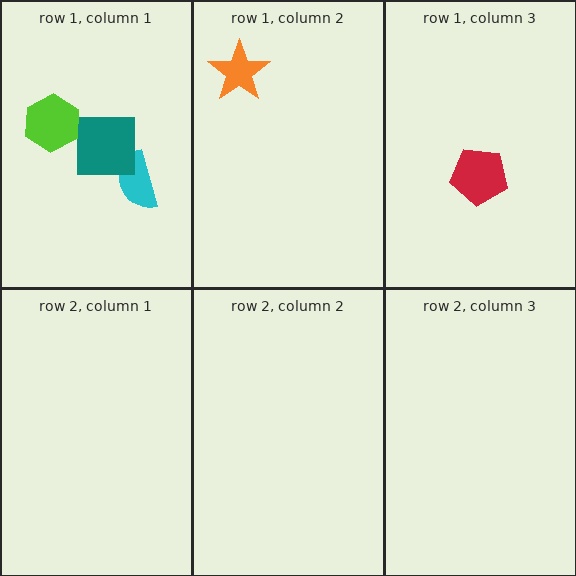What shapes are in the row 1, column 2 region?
The orange star.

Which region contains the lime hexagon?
The row 1, column 1 region.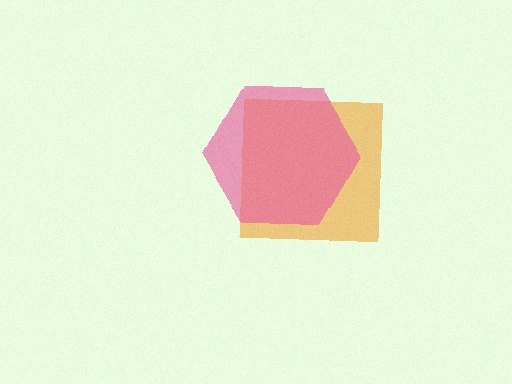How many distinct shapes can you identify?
There are 2 distinct shapes: an orange square, a pink hexagon.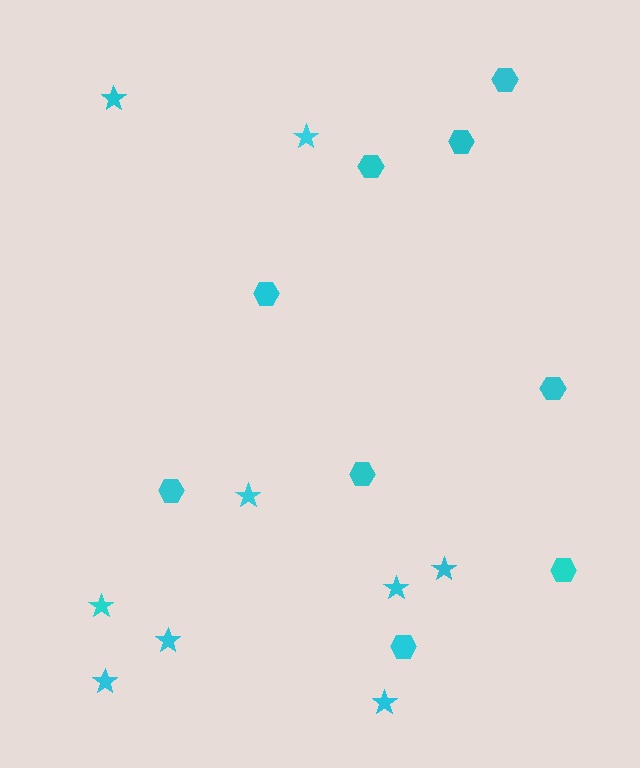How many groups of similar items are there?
There are 2 groups: one group of hexagons (9) and one group of stars (9).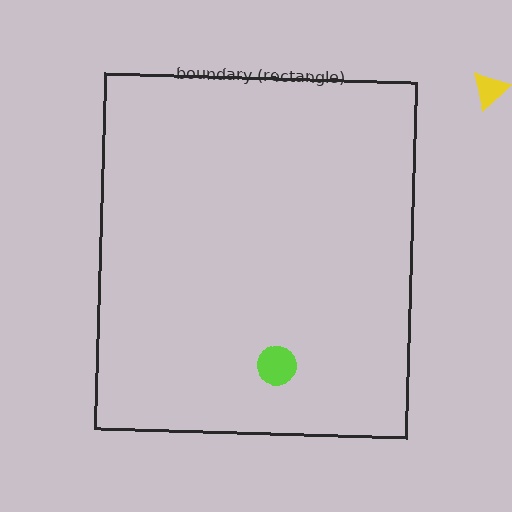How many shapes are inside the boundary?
1 inside, 1 outside.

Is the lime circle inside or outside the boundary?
Inside.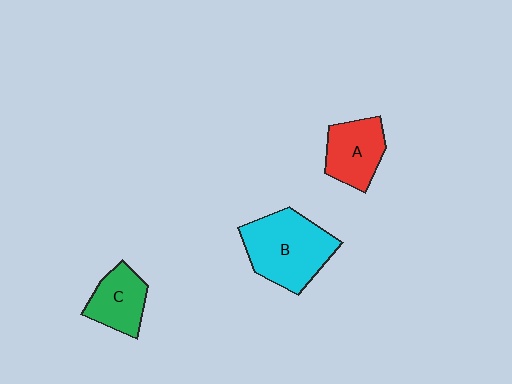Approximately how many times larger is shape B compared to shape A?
Approximately 1.6 times.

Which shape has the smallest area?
Shape C (green).